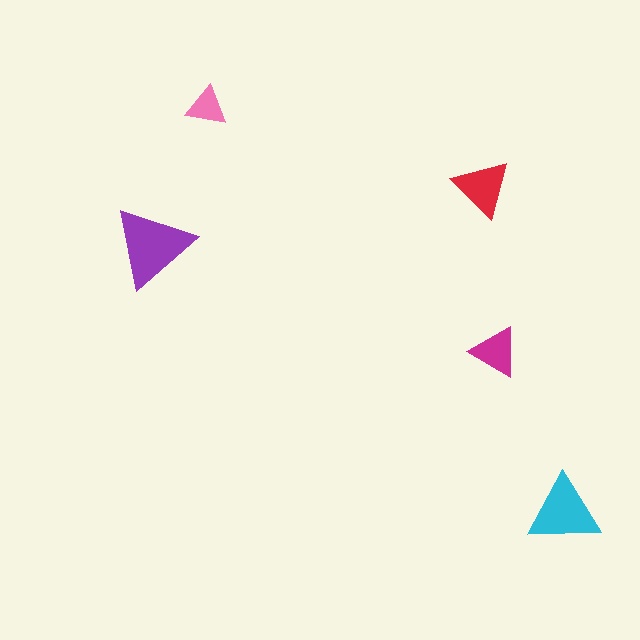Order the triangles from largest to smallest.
the purple one, the cyan one, the red one, the magenta one, the pink one.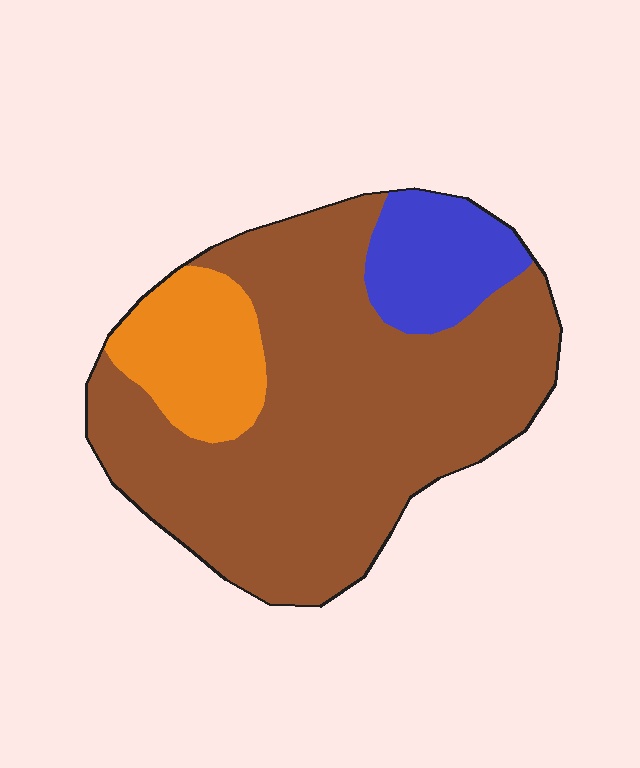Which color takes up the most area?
Brown, at roughly 70%.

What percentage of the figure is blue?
Blue covers 13% of the figure.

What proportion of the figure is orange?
Orange takes up less than a sixth of the figure.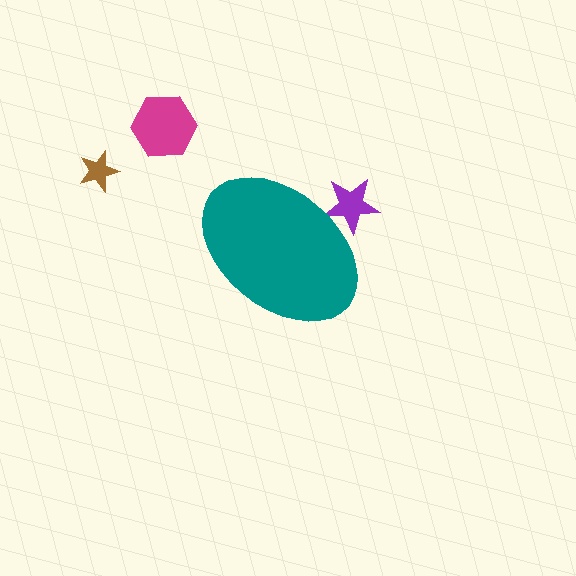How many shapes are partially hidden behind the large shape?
1 shape is partially hidden.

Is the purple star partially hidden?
Yes, the purple star is partially hidden behind the teal ellipse.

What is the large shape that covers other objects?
A teal ellipse.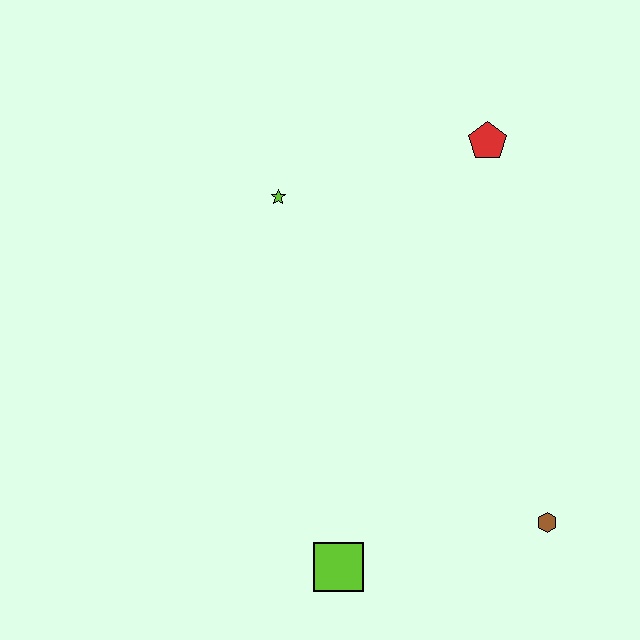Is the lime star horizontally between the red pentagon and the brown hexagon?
No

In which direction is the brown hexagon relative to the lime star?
The brown hexagon is below the lime star.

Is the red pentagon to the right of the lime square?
Yes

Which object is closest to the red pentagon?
The lime star is closest to the red pentagon.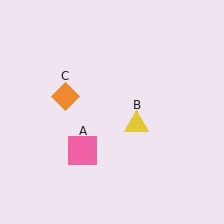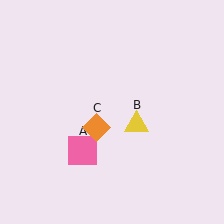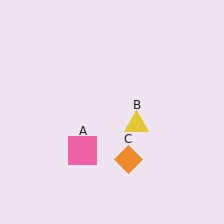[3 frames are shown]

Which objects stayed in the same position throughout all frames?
Pink square (object A) and yellow triangle (object B) remained stationary.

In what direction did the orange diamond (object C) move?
The orange diamond (object C) moved down and to the right.